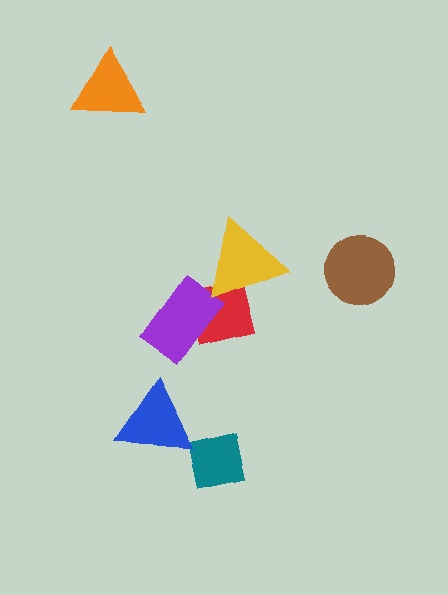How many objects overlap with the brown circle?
0 objects overlap with the brown circle.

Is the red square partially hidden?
Yes, it is partially covered by another shape.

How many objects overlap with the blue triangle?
0 objects overlap with the blue triangle.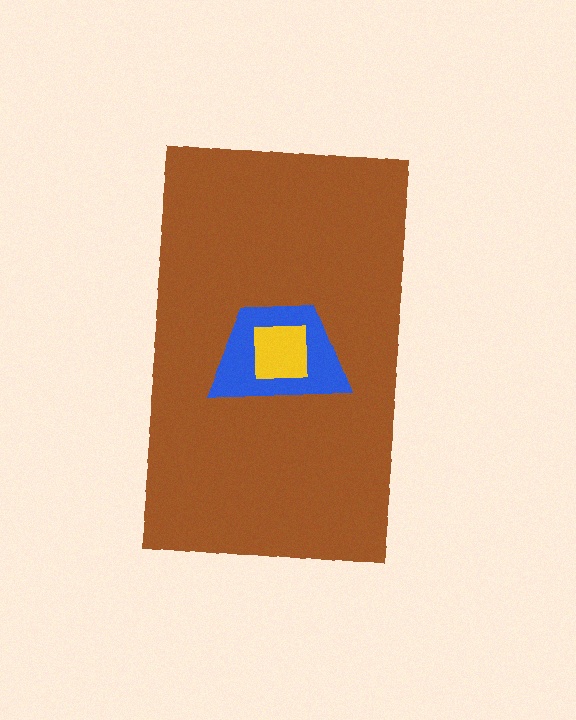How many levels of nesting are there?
3.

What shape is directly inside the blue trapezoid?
The yellow square.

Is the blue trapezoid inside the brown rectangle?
Yes.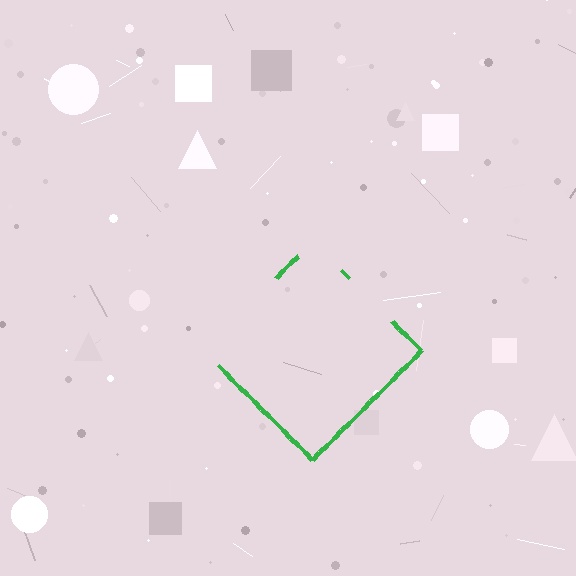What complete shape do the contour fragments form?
The contour fragments form a diamond.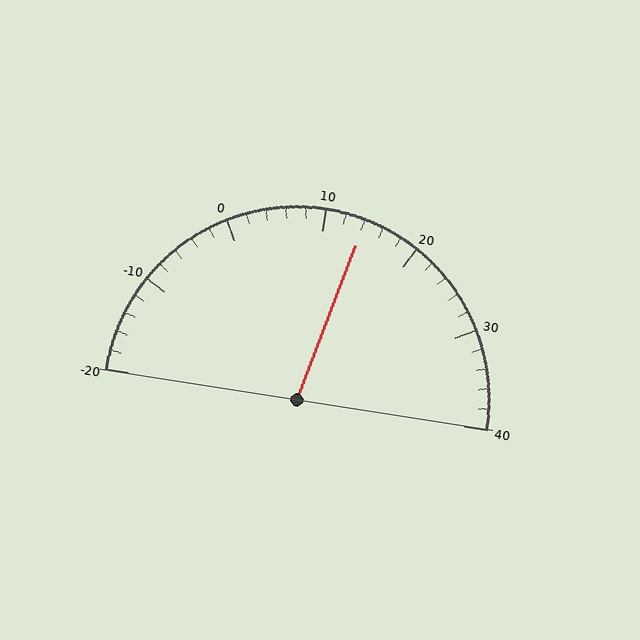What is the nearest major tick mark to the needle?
The nearest major tick mark is 10.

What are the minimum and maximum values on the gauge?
The gauge ranges from -20 to 40.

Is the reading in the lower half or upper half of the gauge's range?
The reading is in the upper half of the range (-20 to 40).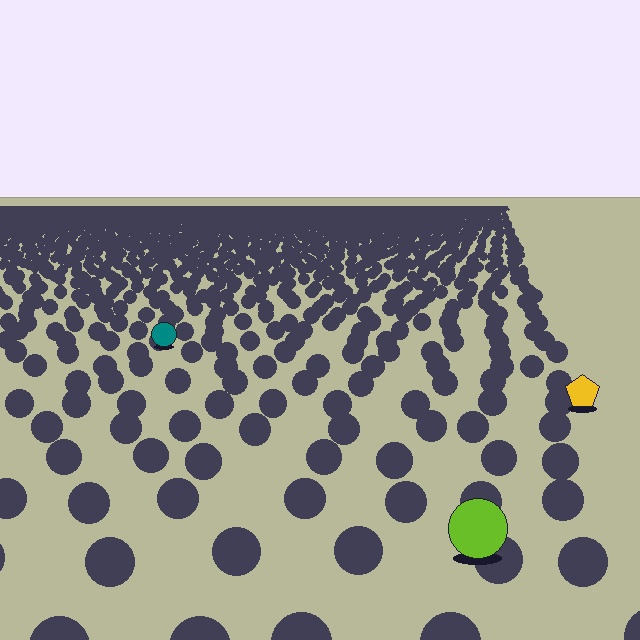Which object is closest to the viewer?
The lime circle is closest. The texture marks near it are larger and more spread out.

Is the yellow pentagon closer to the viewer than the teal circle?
Yes. The yellow pentagon is closer — you can tell from the texture gradient: the ground texture is coarser near it.